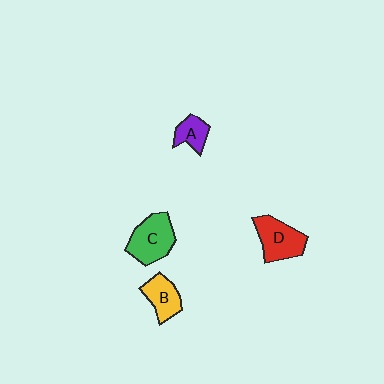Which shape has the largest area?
Shape C (green).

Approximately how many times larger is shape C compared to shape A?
Approximately 2.0 times.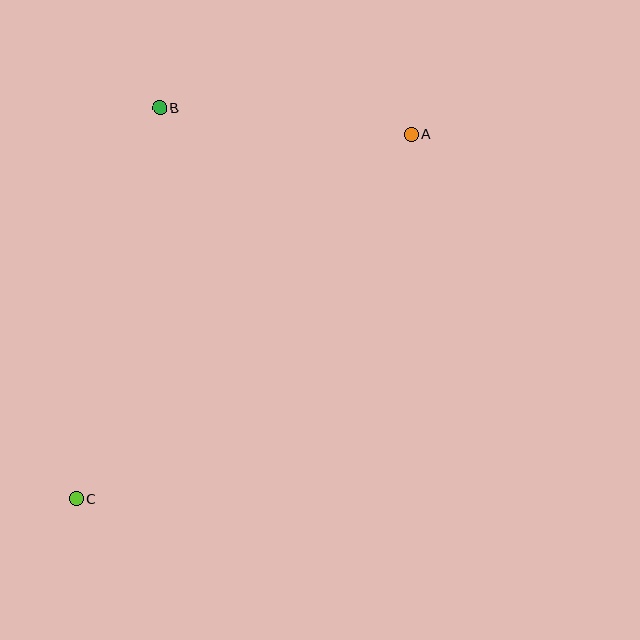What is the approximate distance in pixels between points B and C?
The distance between B and C is approximately 400 pixels.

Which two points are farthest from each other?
Points A and C are farthest from each other.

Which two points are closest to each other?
Points A and B are closest to each other.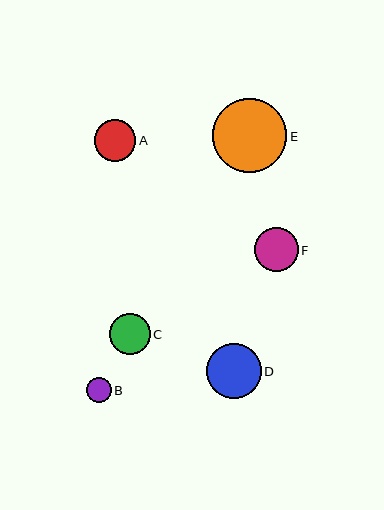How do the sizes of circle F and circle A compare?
Circle F and circle A are approximately the same size.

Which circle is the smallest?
Circle B is the smallest with a size of approximately 25 pixels.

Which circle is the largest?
Circle E is the largest with a size of approximately 75 pixels.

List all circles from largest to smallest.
From largest to smallest: E, D, F, A, C, B.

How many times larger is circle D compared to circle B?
Circle D is approximately 2.2 times the size of circle B.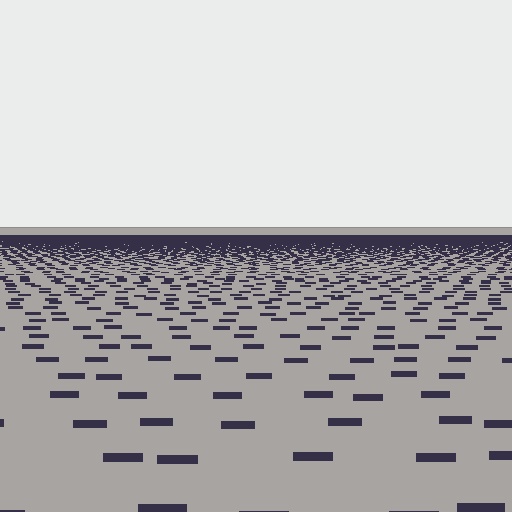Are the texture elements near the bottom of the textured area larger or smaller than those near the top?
Larger. Near the bottom, elements are closer to the viewer and appear at a bigger on-screen size.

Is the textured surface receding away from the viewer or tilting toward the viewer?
The surface is receding away from the viewer. Texture elements get smaller and denser toward the top.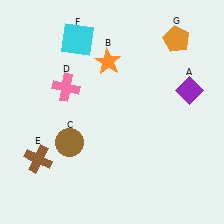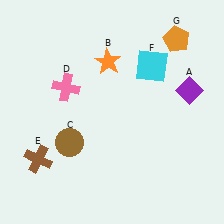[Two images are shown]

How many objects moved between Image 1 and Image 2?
1 object moved between the two images.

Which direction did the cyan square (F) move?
The cyan square (F) moved right.